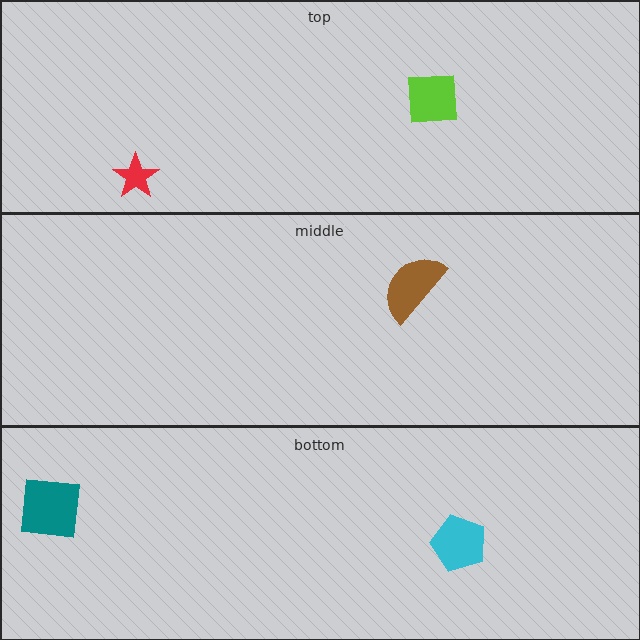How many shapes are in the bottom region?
2.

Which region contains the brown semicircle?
The middle region.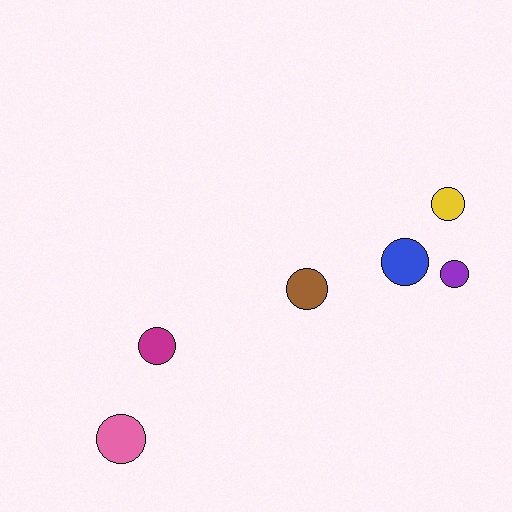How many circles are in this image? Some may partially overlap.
There are 6 circles.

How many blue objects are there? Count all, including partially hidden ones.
There is 1 blue object.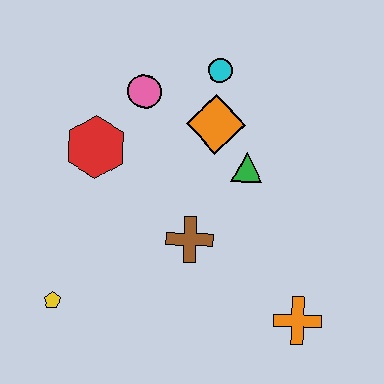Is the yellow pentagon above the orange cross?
Yes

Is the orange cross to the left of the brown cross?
No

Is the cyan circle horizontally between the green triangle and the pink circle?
Yes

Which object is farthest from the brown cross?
The cyan circle is farthest from the brown cross.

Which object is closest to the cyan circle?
The orange diamond is closest to the cyan circle.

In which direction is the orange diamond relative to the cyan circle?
The orange diamond is below the cyan circle.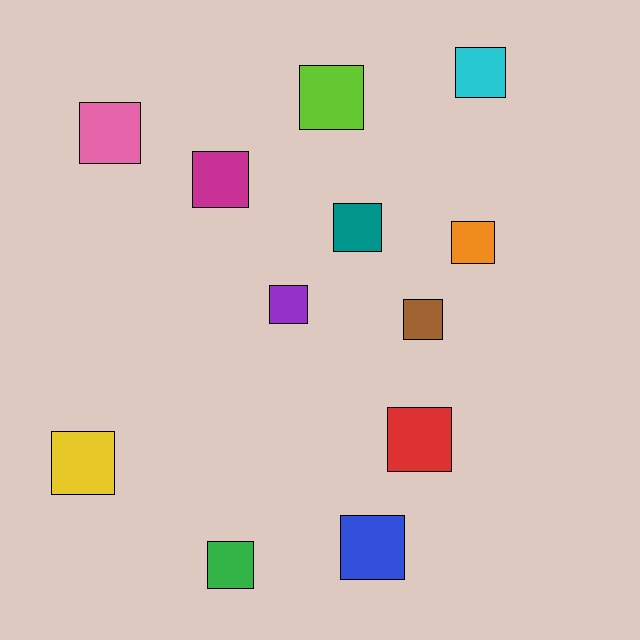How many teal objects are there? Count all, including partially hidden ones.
There is 1 teal object.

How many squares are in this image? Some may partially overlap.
There are 12 squares.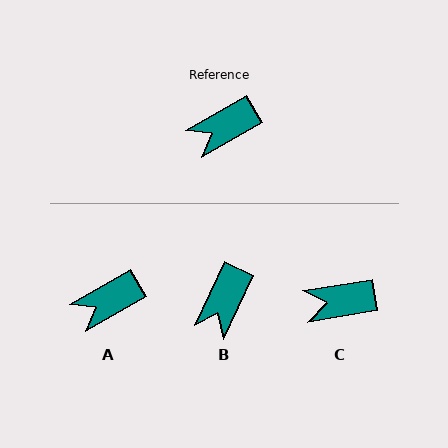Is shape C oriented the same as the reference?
No, it is off by about 20 degrees.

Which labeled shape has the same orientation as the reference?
A.